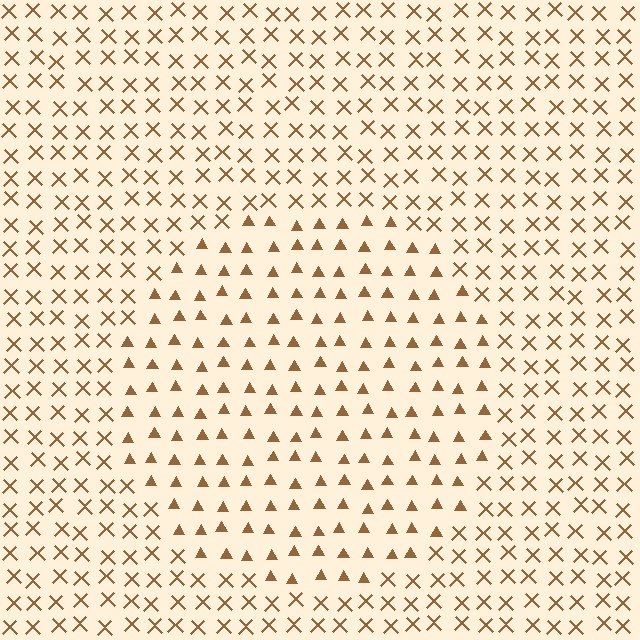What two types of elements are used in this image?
The image uses triangles inside the circle region and X marks outside it.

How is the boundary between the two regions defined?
The boundary is defined by a change in element shape: triangles inside vs. X marks outside. All elements share the same color and spacing.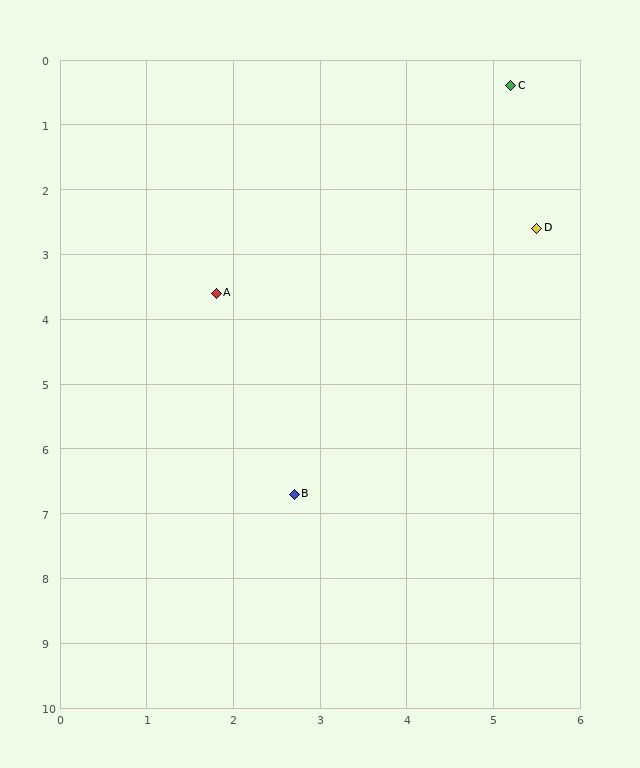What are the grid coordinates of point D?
Point D is at approximately (5.5, 2.6).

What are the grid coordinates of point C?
Point C is at approximately (5.2, 0.4).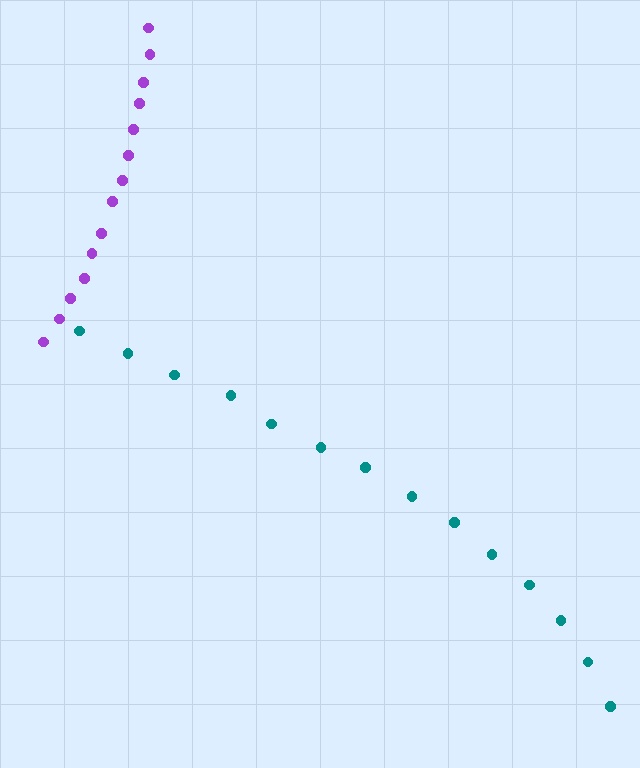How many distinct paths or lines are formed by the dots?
There are 2 distinct paths.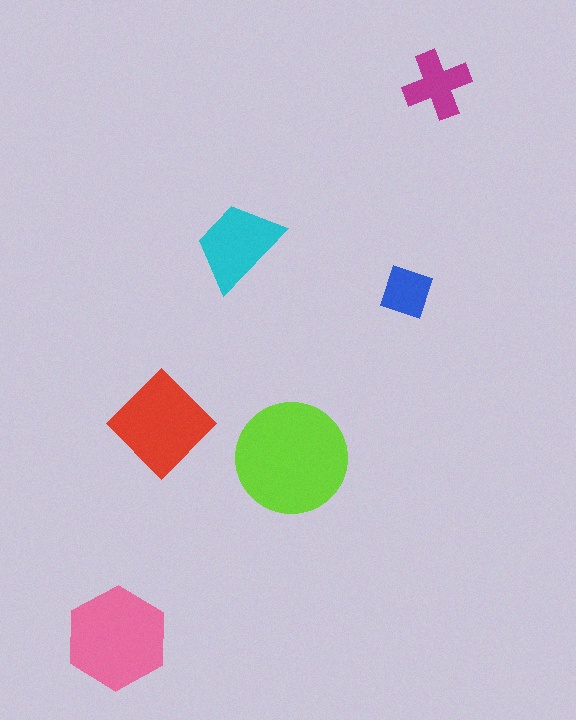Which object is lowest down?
The pink hexagon is bottommost.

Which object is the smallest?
The blue square.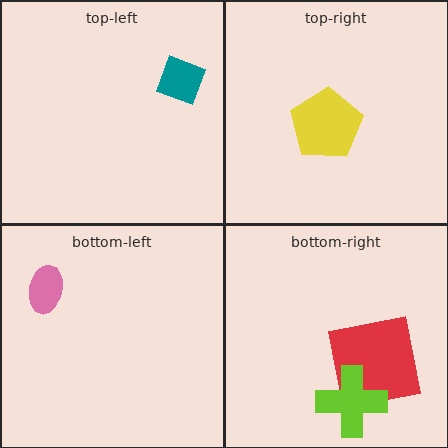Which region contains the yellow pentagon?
The top-right region.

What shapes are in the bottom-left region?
The pink ellipse.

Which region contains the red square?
The bottom-right region.